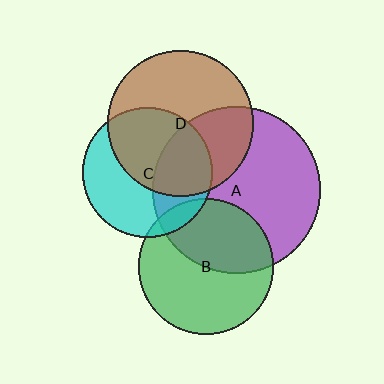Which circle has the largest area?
Circle A (purple).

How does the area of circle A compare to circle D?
Approximately 1.3 times.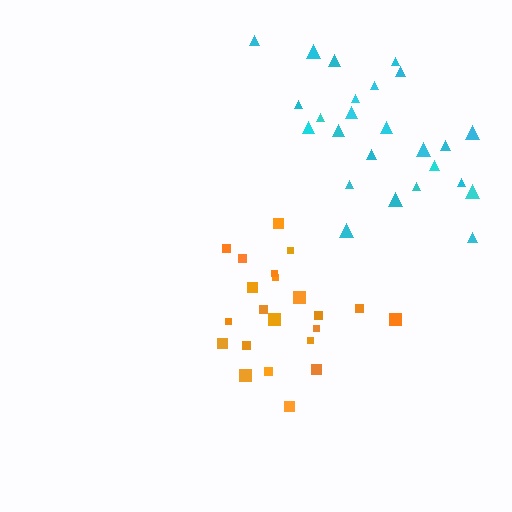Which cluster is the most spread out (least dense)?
Cyan.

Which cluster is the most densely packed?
Orange.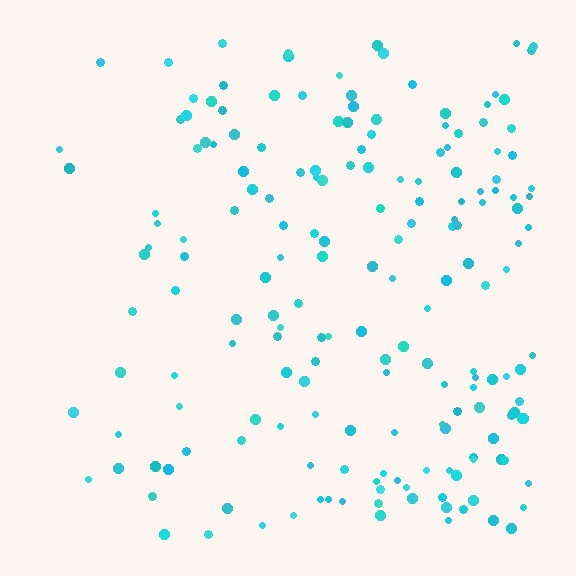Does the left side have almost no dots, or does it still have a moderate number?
Still a moderate number, just noticeably fewer than the right.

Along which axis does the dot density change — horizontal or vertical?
Horizontal.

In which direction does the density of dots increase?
From left to right, with the right side densest.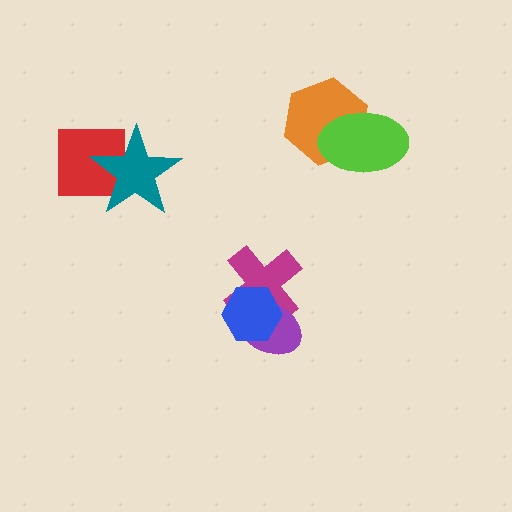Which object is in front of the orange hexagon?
The lime ellipse is in front of the orange hexagon.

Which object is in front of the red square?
The teal star is in front of the red square.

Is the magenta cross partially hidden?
Yes, it is partially covered by another shape.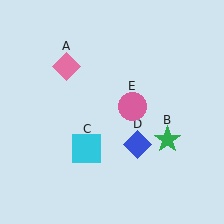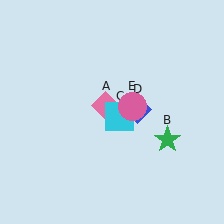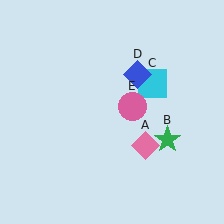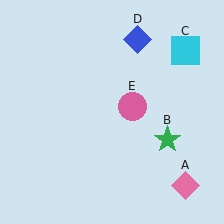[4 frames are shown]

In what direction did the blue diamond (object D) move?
The blue diamond (object D) moved up.